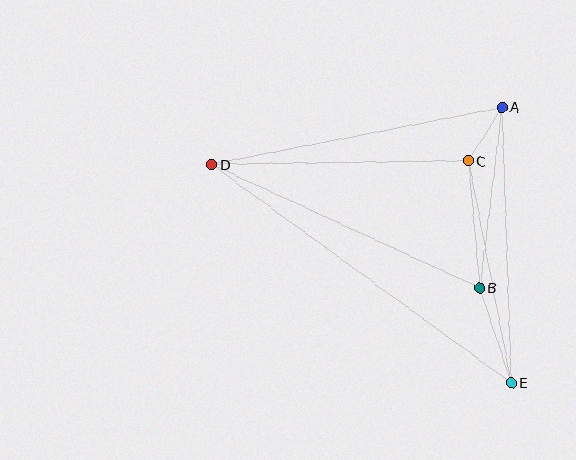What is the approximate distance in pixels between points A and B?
The distance between A and B is approximately 182 pixels.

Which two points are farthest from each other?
Points D and E are farthest from each other.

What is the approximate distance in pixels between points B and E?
The distance between B and E is approximately 100 pixels.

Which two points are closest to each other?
Points A and C are closest to each other.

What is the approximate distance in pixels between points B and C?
The distance between B and C is approximately 128 pixels.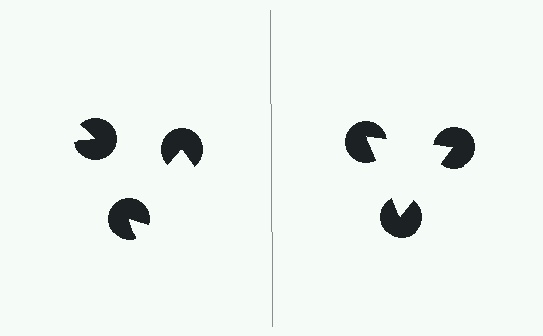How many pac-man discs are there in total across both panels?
6 — 3 on each side.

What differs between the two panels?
The pac-man discs are positioned identically on both sides; only the wedge orientations differ. On the right they align to a triangle; on the left they are misaligned.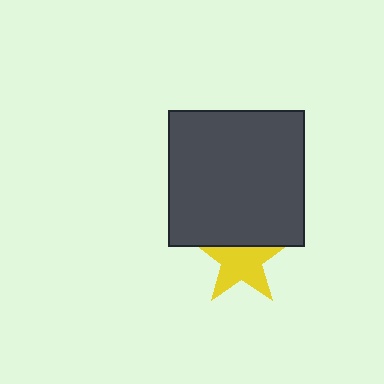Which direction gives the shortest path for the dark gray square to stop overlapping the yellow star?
Moving up gives the shortest separation.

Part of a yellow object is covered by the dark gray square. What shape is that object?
It is a star.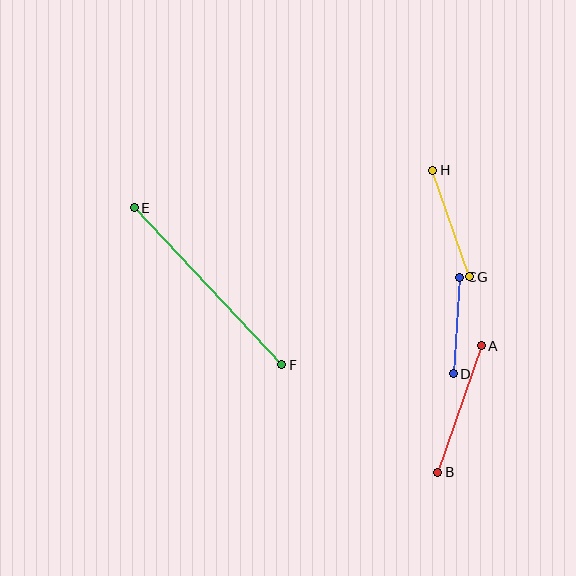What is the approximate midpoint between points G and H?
The midpoint is at approximately (451, 224) pixels.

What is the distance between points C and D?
The distance is approximately 97 pixels.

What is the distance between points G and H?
The distance is approximately 113 pixels.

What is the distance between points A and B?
The distance is approximately 134 pixels.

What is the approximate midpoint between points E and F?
The midpoint is at approximately (208, 286) pixels.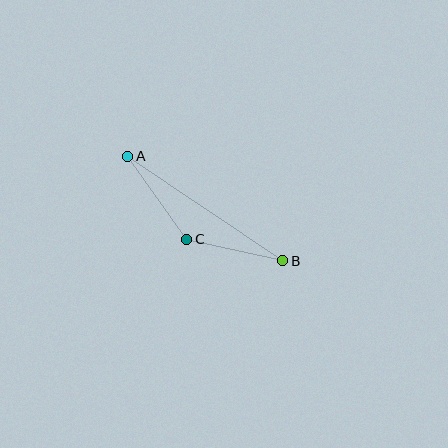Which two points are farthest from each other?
Points A and B are farthest from each other.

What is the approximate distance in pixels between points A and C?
The distance between A and C is approximately 102 pixels.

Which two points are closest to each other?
Points B and C are closest to each other.